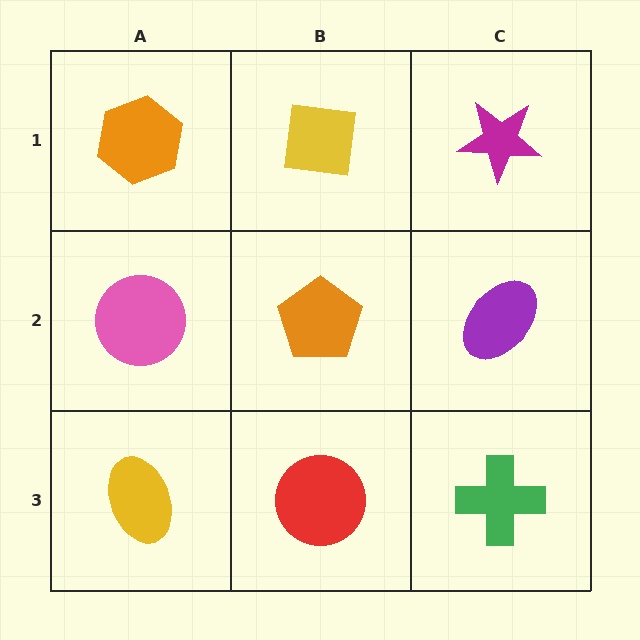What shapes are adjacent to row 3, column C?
A purple ellipse (row 2, column C), a red circle (row 3, column B).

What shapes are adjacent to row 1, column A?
A pink circle (row 2, column A), a yellow square (row 1, column B).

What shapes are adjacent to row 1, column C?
A purple ellipse (row 2, column C), a yellow square (row 1, column B).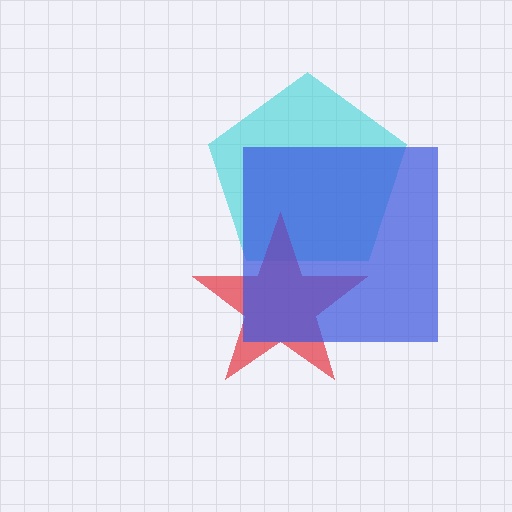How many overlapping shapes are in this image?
There are 3 overlapping shapes in the image.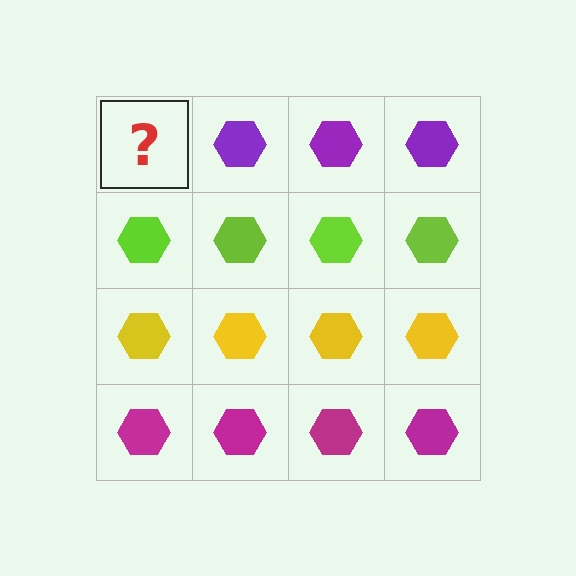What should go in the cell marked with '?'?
The missing cell should contain a purple hexagon.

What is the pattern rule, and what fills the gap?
The rule is that each row has a consistent color. The gap should be filled with a purple hexagon.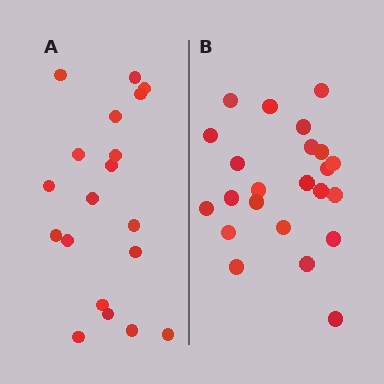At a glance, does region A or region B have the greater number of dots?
Region B (the right region) has more dots.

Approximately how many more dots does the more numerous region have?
Region B has about 4 more dots than region A.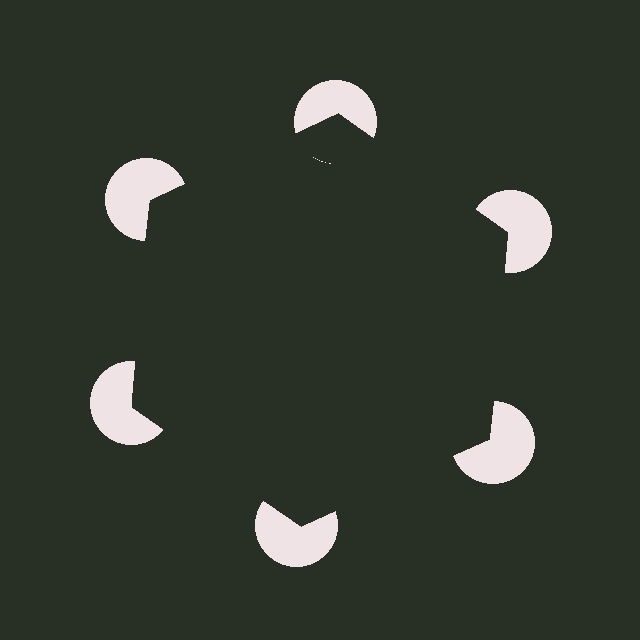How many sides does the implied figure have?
6 sides.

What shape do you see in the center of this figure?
An illusory hexagon — its edges are inferred from the aligned wedge cuts in the pac-man discs, not physically drawn.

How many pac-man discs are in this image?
There are 6 — one at each vertex of the illusory hexagon.